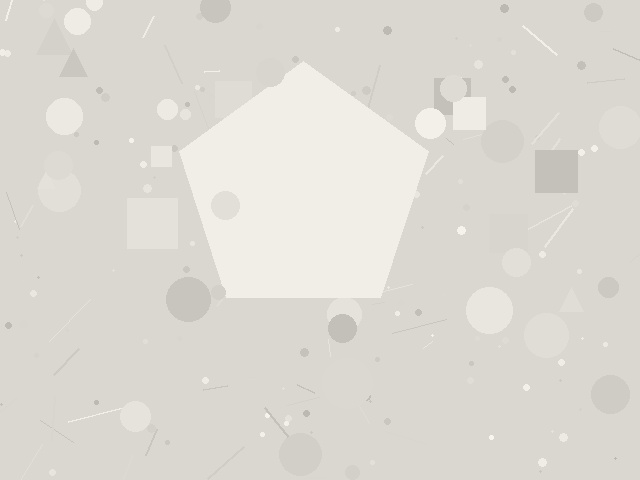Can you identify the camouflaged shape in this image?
The camouflaged shape is a pentagon.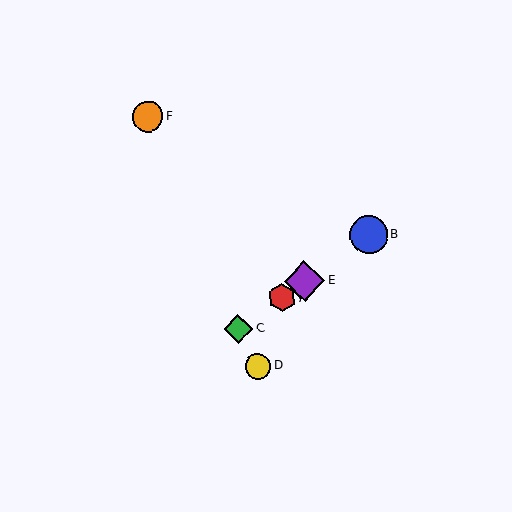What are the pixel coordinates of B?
Object B is at (369, 235).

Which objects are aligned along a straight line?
Objects A, B, C, E are aligned along a straight line.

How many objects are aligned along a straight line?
4 objects (A, B, C, E) are aligned along a straight line.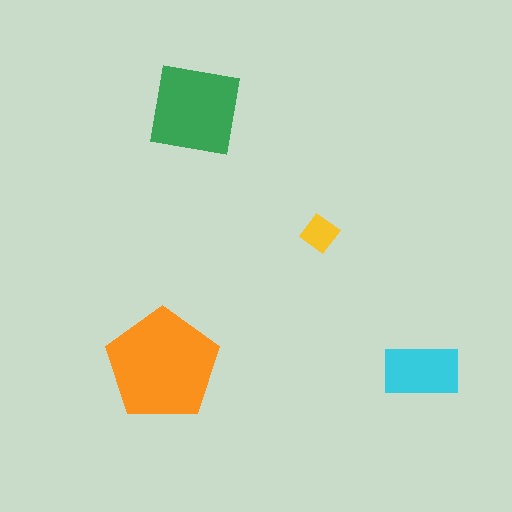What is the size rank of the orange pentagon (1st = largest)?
1st.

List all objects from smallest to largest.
The yellow diamond, the cyan rectangle, the green square, the orange pentagon.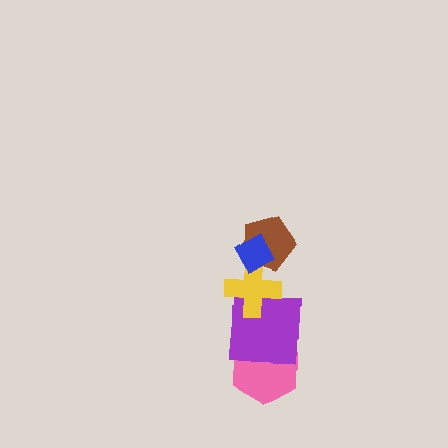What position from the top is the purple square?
The purple square is 4th from the top.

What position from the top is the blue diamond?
The blue diamond is 1st from the top.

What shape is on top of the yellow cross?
The brown pentagon is on top of the yellow cross.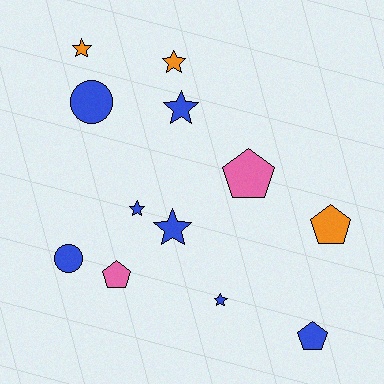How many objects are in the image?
There are 12 objects.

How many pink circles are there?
There are no pink circles.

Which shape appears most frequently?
Star, with 6 objects.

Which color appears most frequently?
Blue, with 7 objects.